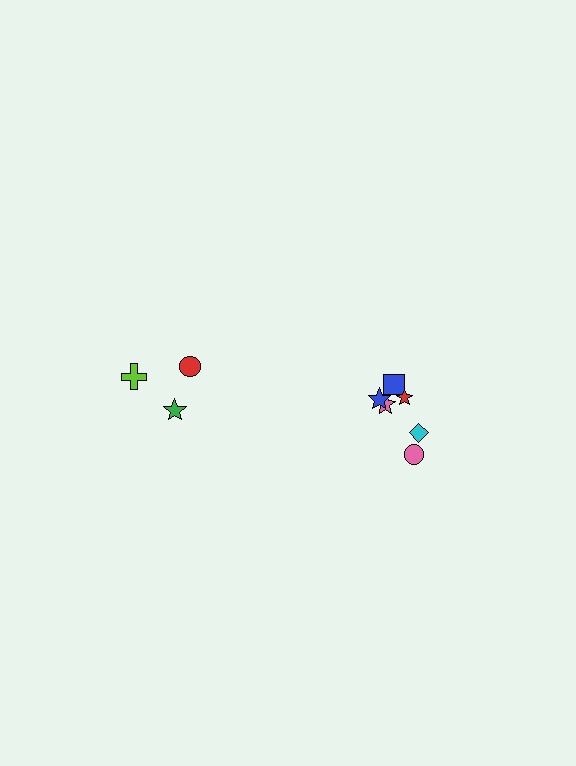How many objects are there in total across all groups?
There are 9 objects.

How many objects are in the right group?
There are 6 objects.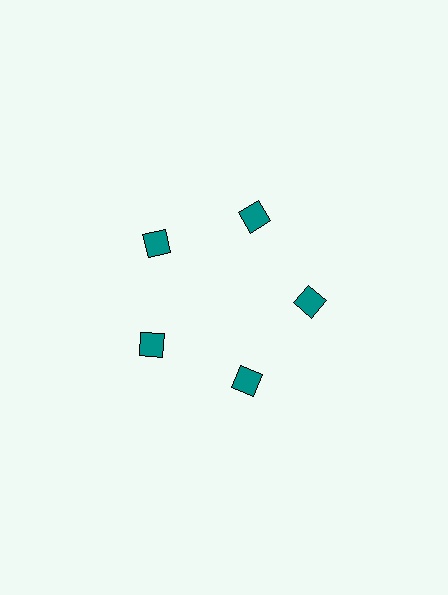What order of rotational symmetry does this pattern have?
This pattern has 5-fold rotational symmetry.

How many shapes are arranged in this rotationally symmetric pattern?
There are 5 shapes, arranged in 5 groups of 1.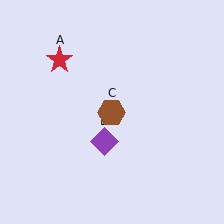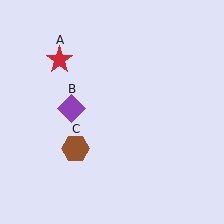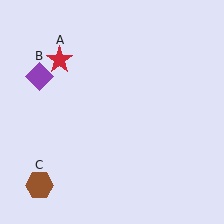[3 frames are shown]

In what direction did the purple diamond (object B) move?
The purple diamond (object B) moved up and to the left.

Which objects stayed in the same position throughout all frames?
Red star (object A) remained stationary.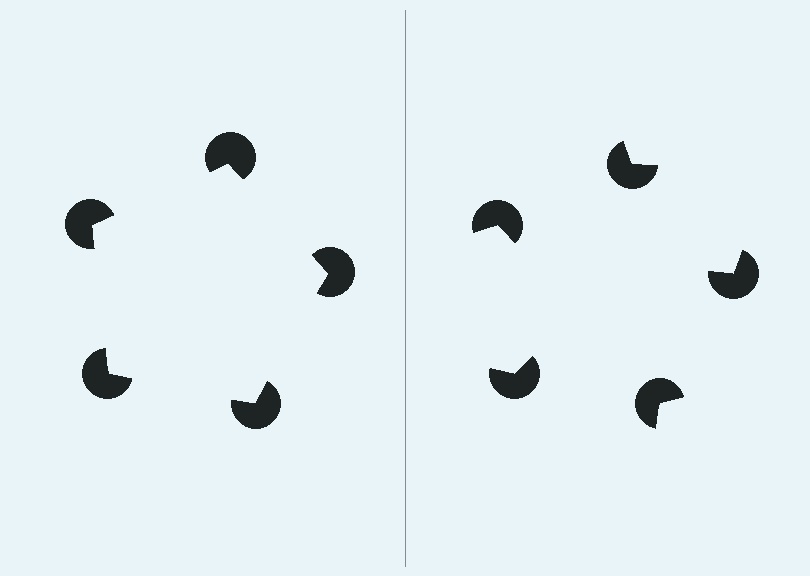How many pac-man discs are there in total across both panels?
10 — 5 on each side.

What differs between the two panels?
The pac-man discs are positioned identically on both sides; only the wedge orientations differ. On the left they align to a pentagon; on the right they are misaligned.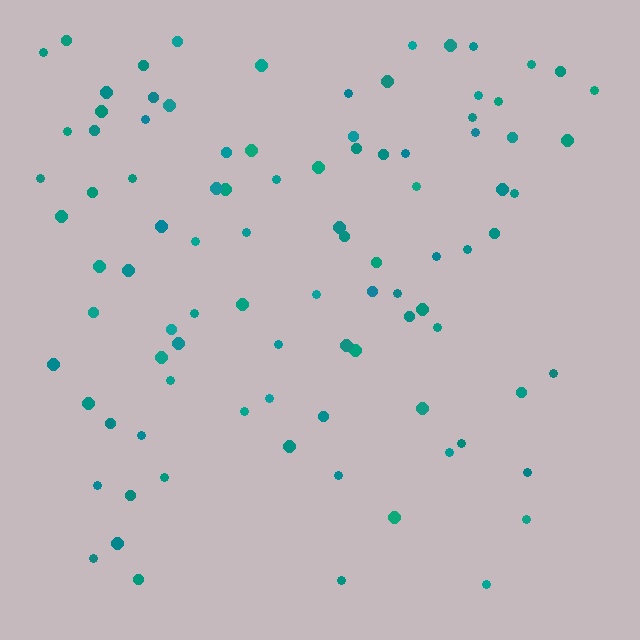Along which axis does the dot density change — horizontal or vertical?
Vertical.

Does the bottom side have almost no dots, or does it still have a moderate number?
Still a moderate number, just noticeably fewer than the top.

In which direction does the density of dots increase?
From bottom to top, with the top side densest.